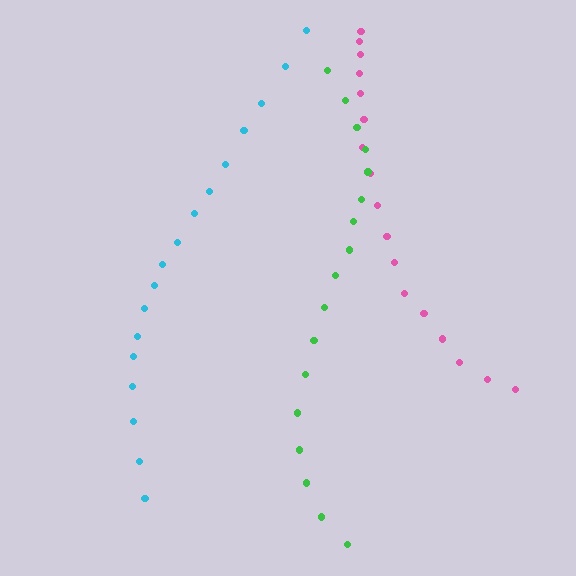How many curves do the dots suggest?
There are 3 distinct paths.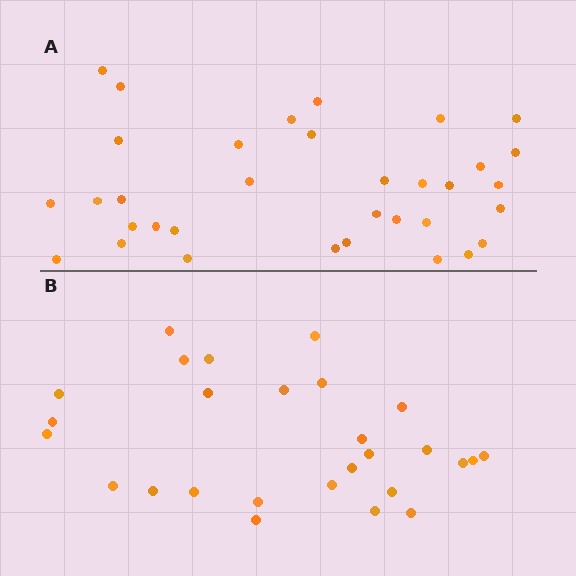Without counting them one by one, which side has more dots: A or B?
Region A (the top region) has more dots.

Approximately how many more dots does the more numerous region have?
Region A has roughly 8 or so more dots than region B.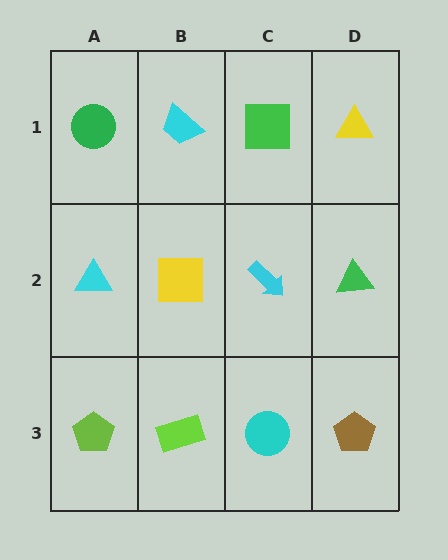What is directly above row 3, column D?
A green triangle.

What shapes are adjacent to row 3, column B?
A yellow square (row 2, column B), a lime pentagon (row 3, column A), a cyan circle (row 3, column C).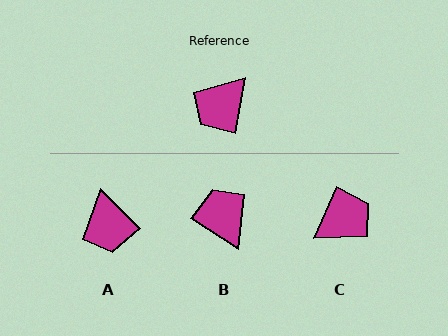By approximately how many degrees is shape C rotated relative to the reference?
Approximately 166 degrees counter-clockwise.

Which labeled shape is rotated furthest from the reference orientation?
C, about 166 degrees away.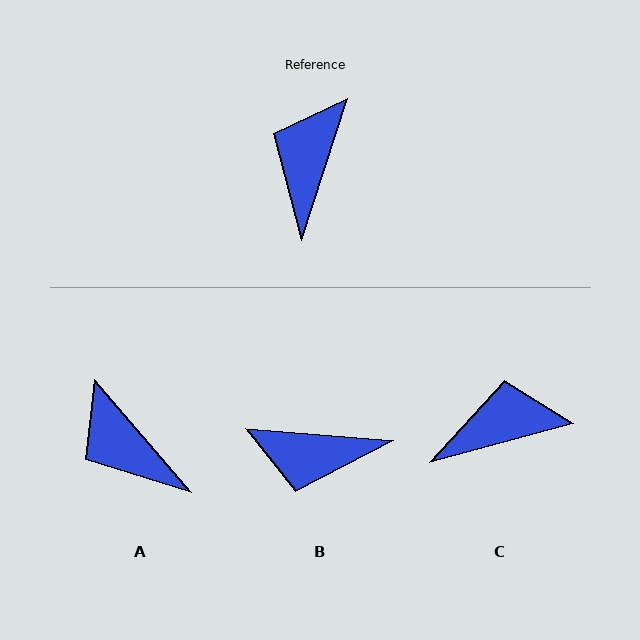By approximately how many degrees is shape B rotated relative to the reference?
Approximately 103 degrees counter-clockwise.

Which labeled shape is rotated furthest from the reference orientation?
B, about 103 degrees away.